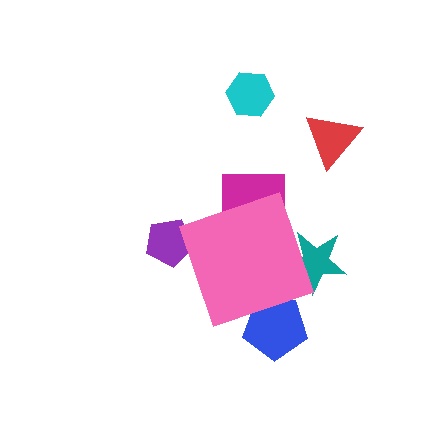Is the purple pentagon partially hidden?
Yes, the purple pentagon is partially hidden behind the pink diamond.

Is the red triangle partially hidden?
No, the red triangle is fully visible.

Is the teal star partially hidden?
Yes, the teal star is partially hidden behind the pink diamond.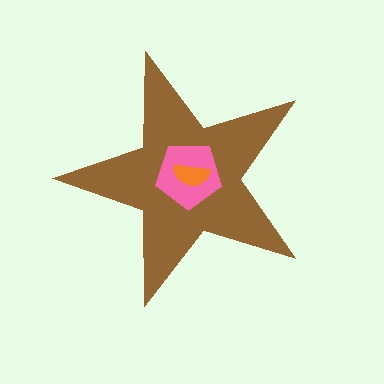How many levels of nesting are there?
3.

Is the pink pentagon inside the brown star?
Yes.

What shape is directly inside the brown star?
The pink pentagon.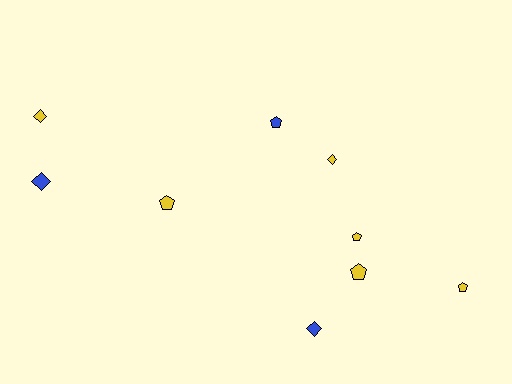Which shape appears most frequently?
Pentagon, with 5 objects.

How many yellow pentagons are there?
There are 4 yellow pentagons.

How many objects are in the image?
There are 9 objects.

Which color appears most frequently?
Yellow, with 6 objects.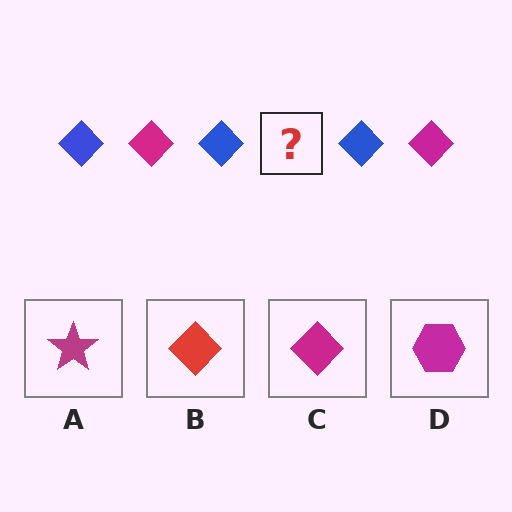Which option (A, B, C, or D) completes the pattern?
C.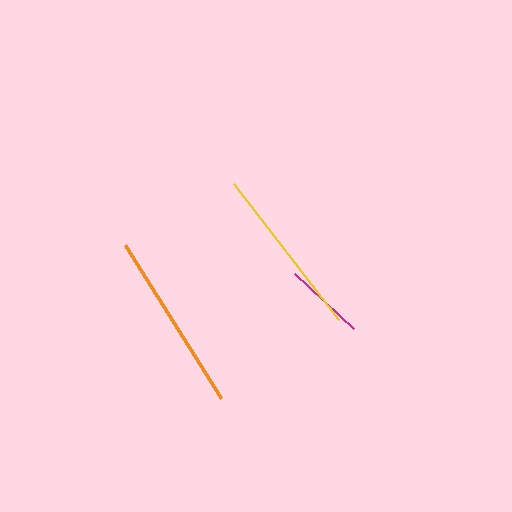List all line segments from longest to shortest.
From longest to shortest: orange, yellow, magenta.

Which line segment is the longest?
The orange line is the longest at approximately 180 pixels.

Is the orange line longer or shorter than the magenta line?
The orange line is longer than the magenta line.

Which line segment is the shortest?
The magenta line is the shortest at approximately 81 pixels.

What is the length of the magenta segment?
The magenta segment is approximately 81 pixels long.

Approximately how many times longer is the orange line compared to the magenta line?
The orange line is approximately 2.2 times the length of the magenta line.